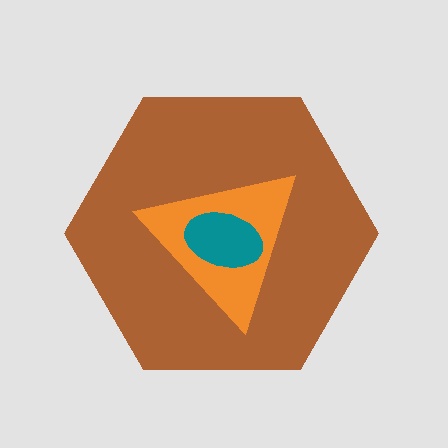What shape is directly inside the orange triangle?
The teal ellipse.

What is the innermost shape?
The teal ellipse.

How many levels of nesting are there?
3.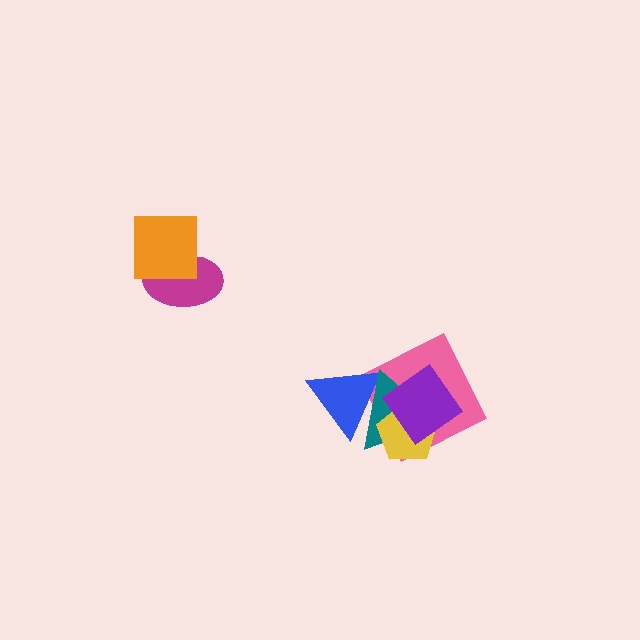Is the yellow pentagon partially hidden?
Yes, it is partially covered by another shape.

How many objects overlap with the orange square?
1 object overlaps with the orange square.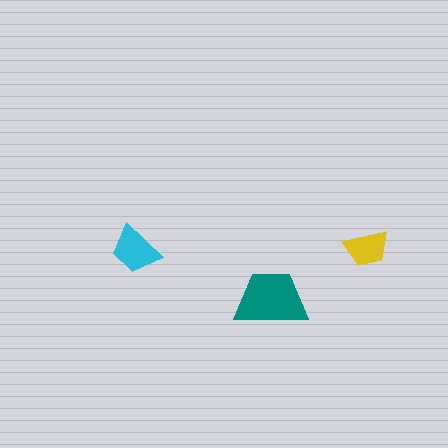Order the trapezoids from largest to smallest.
the teal one, the cyan one, the yellow one.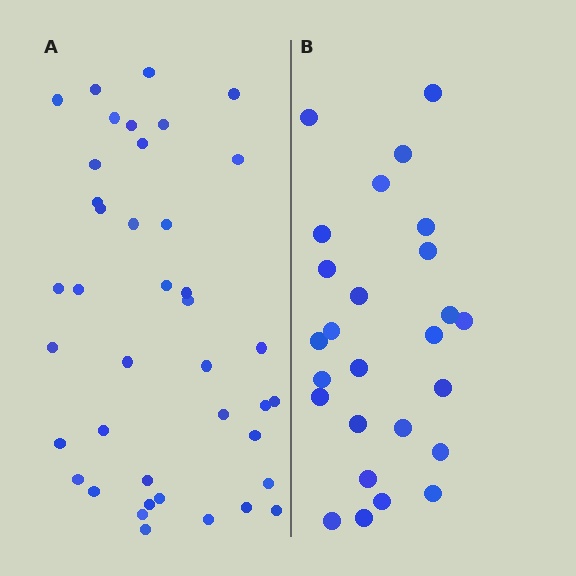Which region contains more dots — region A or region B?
Region A (the left region) has more dots.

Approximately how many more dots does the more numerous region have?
Region A has approximately 15 more dots than region B.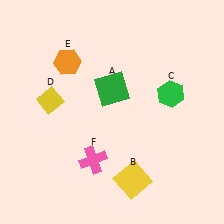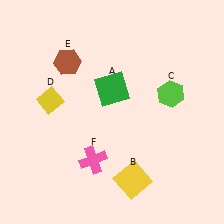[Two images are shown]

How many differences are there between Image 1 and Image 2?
There are 2 differences between the two images.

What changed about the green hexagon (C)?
In Image 1, C is green. In Image 2, it changed to lime.